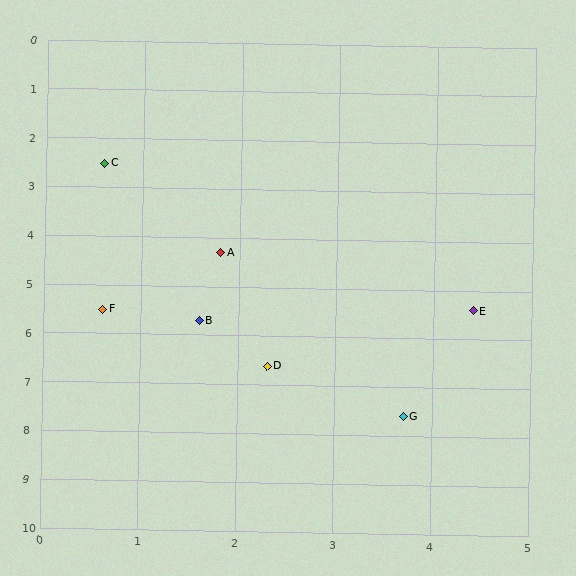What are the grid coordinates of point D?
Point D is at approximately (2.3, 6.6).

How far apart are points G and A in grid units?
Points G and A are about 3.8 grid units apart.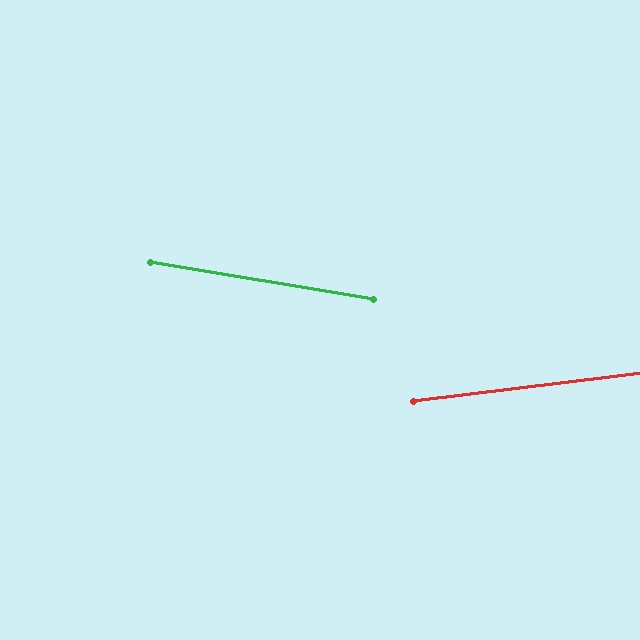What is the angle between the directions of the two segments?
Approximately 16 degrees.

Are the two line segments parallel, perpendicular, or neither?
Neither parallel nor perpendicular — they differ by about 16°.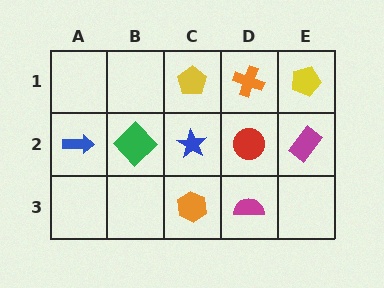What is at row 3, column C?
An orange hexagon.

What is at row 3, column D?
A magenta semicircle.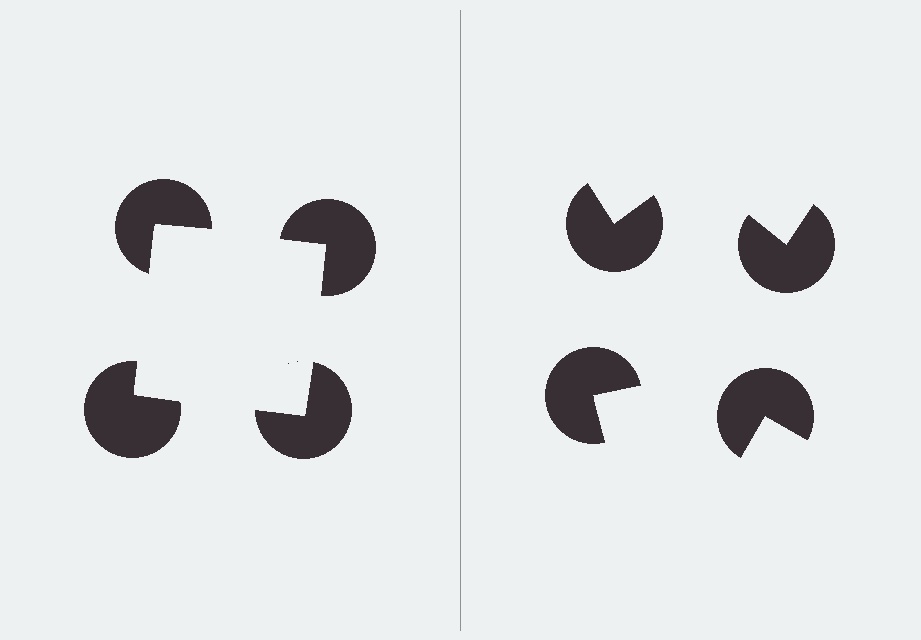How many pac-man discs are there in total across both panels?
8 — 4 on each side.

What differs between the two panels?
The pac-man discs are positioned identically on both sides; only the wedge orientations differ. On the left they align to a square; on the right they are misaligned.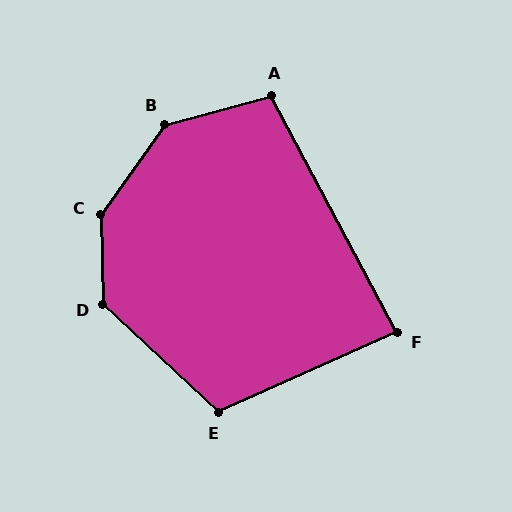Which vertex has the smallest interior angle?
F, at approximately 86 degrees.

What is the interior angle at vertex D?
Approximately 134 degrees (obtuse).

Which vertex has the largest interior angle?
C, at approximately 144 degrees.